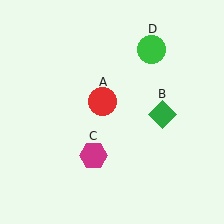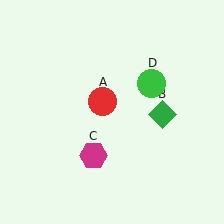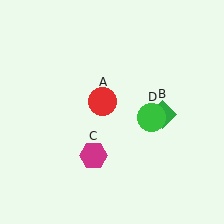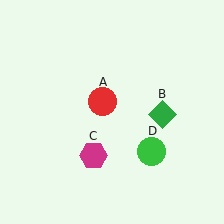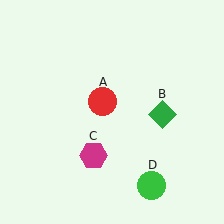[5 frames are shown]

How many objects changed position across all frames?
1 object changed position: green circle (object D).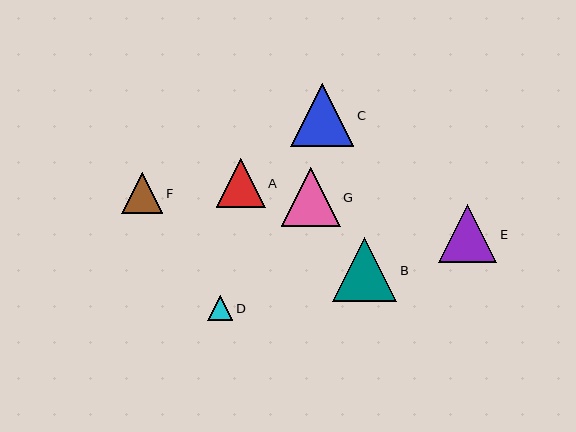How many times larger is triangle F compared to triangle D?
Triangle F is approximately 1.6 times the size of triangle D.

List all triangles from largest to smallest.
From largest to smallest: B, C, G, E, A, F, D.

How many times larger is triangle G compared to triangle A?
Triangle G is approximately 1.2 times the size of triangle A.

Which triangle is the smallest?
Triangle D is the smallest with a size of approximately 25 pixels.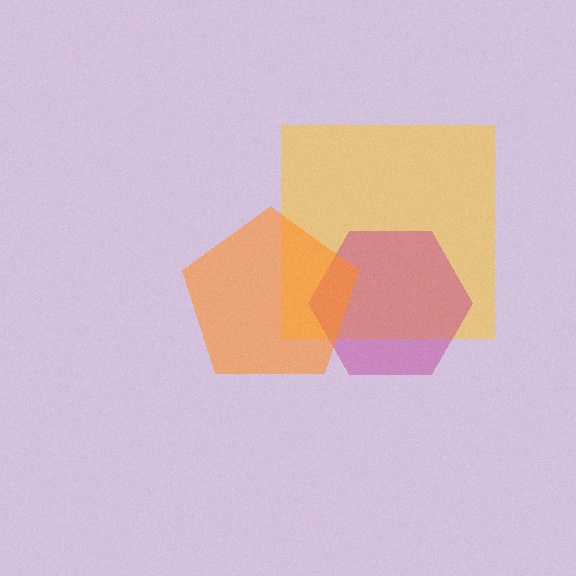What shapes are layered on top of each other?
The layered shapes are: a yellow square, a magenta hexagon, an orange pentagon.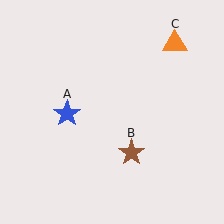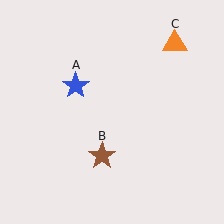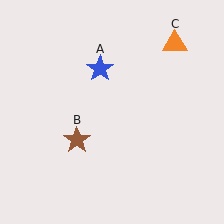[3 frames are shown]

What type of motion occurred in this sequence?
The blue star (object A), brown star (object B) rotated clockwise around the center of the scene.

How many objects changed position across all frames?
2 objects changed position: blue star (object A), brown star (object B).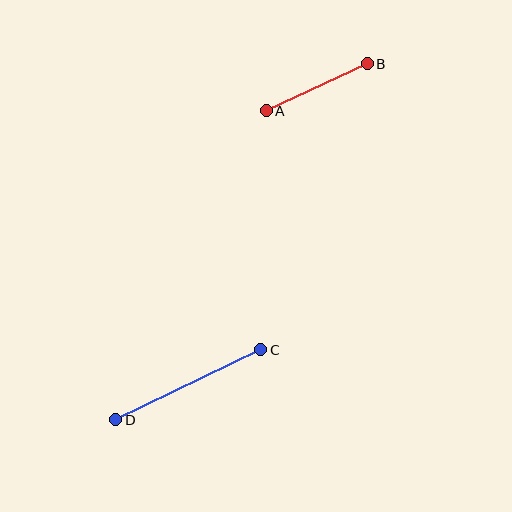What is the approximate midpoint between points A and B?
The midpoint is at approximately (317, 87) pixels.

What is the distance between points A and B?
The distance is approximately 111 pixels.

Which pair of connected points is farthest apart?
Points C and D are farthest apart.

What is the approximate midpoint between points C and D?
The midpoint is at approximately (188, 385) pixels.